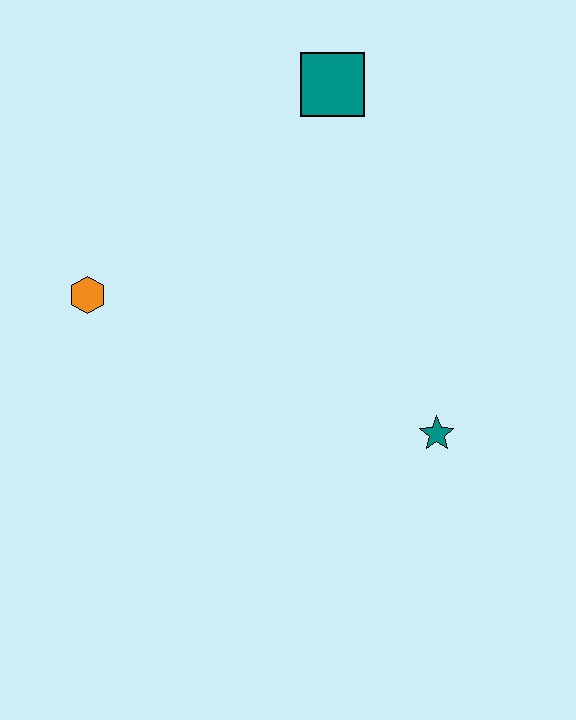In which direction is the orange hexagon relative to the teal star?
The orange hexagon is to the left of the teal star.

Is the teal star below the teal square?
Yes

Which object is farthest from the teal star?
The orange hexagon is farthest from the teal star.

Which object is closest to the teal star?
The teal square is closest to the teal star.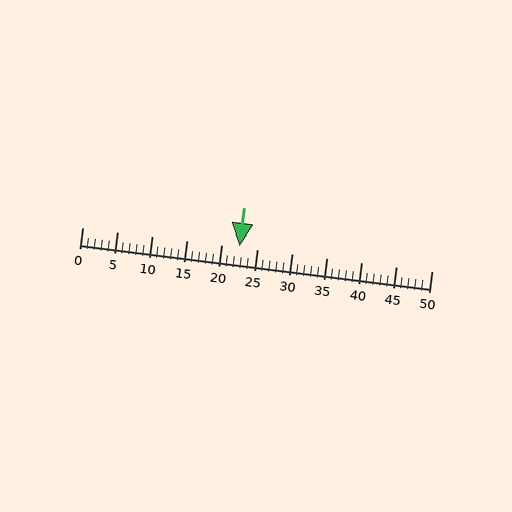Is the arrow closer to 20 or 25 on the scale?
The arrow is closer to 25.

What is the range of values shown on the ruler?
The ruler shows values from 0 to 50.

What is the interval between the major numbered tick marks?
The major tick marks are spaced 5 units apart.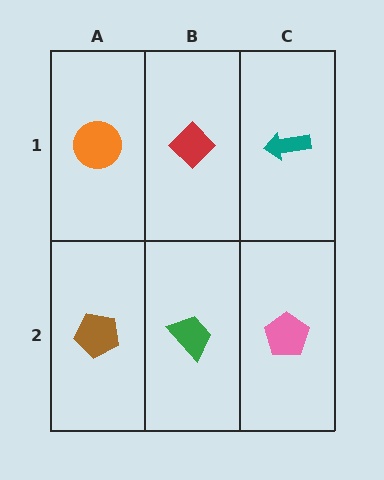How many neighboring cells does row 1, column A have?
2.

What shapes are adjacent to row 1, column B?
A green trapezoid (row 2, column B), an orange circle (row 1, column A), a teal arrow (row 1, column C).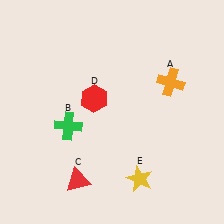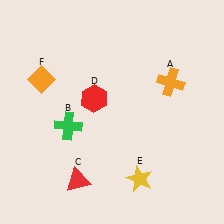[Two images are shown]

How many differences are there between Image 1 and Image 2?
There is 1 difference between the two images.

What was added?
An orange diamond (F) was added in Image 2.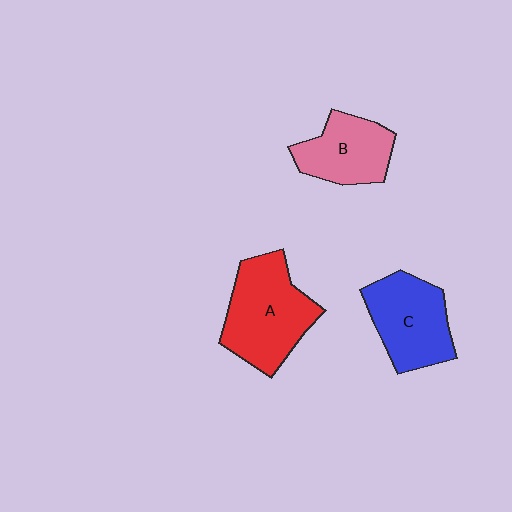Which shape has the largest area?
Shape A (red).